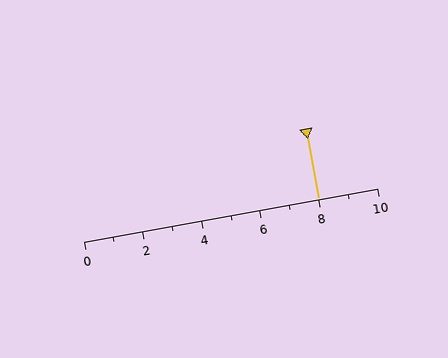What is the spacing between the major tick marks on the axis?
The major ticks are spaced 2 apart.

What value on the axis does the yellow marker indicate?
The marker indicates approximately 8.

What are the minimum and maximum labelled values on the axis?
The axis runs from 0 to 10.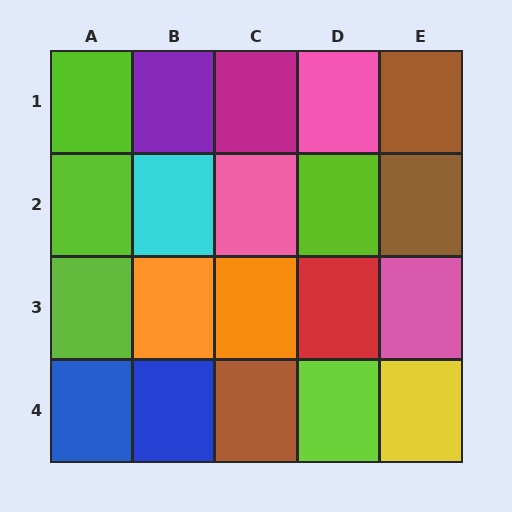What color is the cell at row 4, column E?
Yellow.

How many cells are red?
1 cell is red.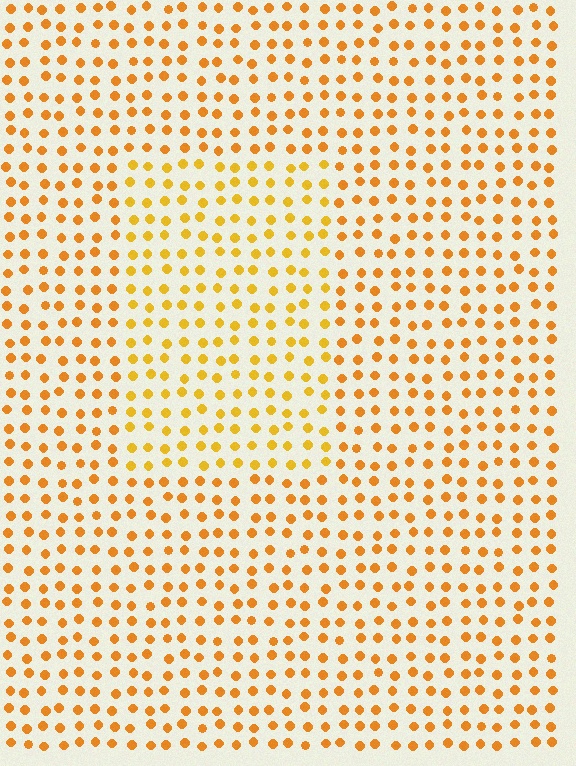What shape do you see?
I see a rectangle.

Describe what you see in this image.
The image is filled with small orange elements in a uniform arrangement. A rectangle-shaped region is visible where the elements are tinted to a slightly different hue, forming a subtle color boundary.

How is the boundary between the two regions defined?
The boundary is defined purely by a slight shift in hue (about 16 degrees). Spacing, size, and orientation are identical on both sides.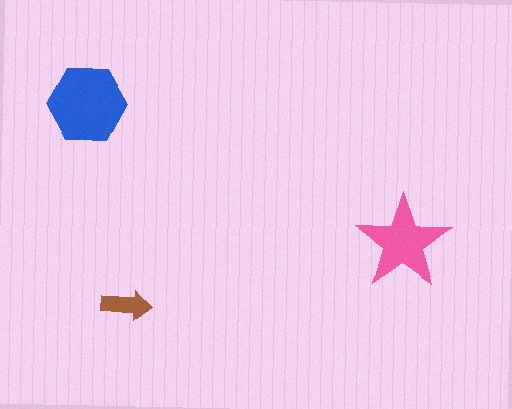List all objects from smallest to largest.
The brown arrow, the pink star, the blue hexagon.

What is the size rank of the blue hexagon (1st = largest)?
1st.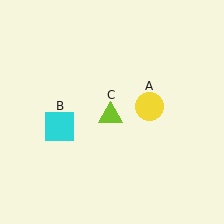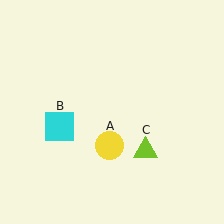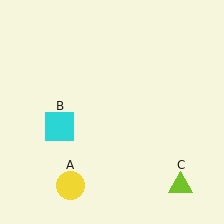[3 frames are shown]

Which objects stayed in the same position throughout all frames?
Cyan square (object B) remained stationary.